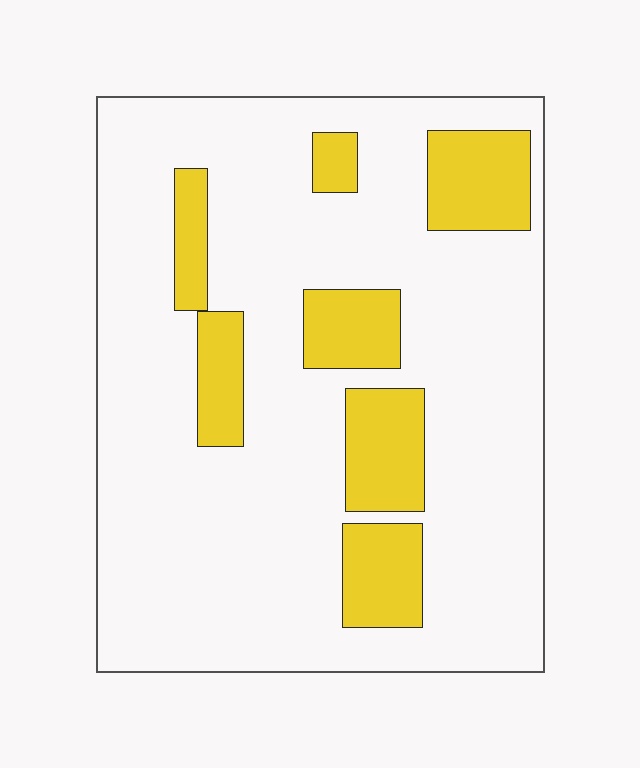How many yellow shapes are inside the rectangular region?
7.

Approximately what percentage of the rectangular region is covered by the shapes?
Approximately 20%.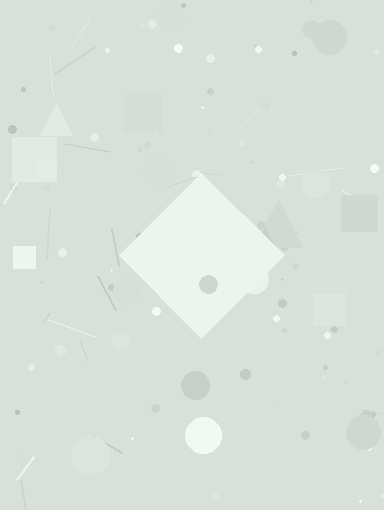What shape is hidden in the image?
A diamond is hidden in the image.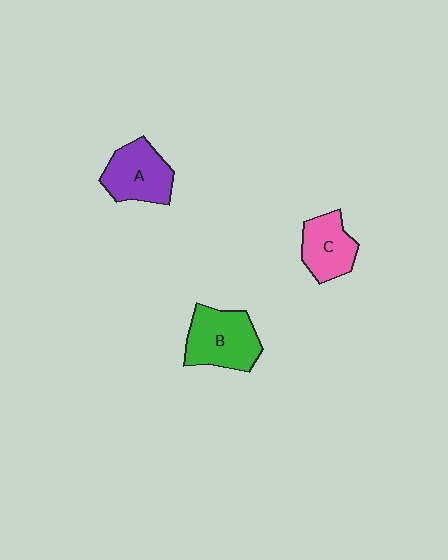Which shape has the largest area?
Shape B (green).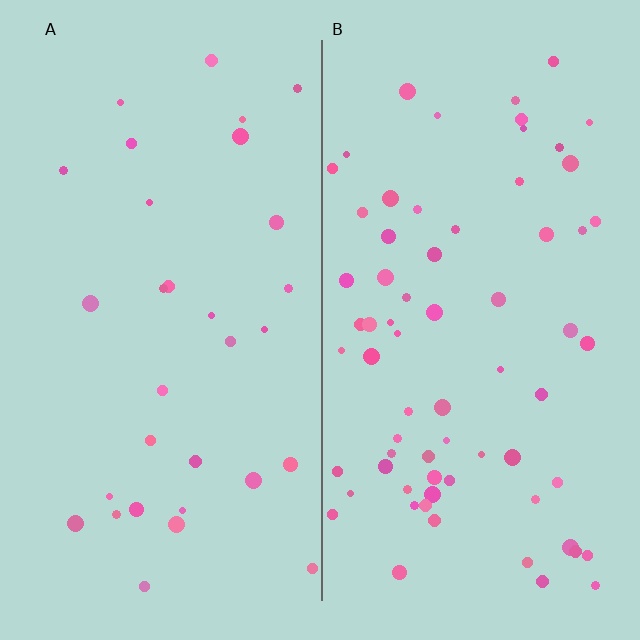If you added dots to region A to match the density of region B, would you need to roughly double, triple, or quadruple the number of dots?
Approximately double.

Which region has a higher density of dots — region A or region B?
B (the right).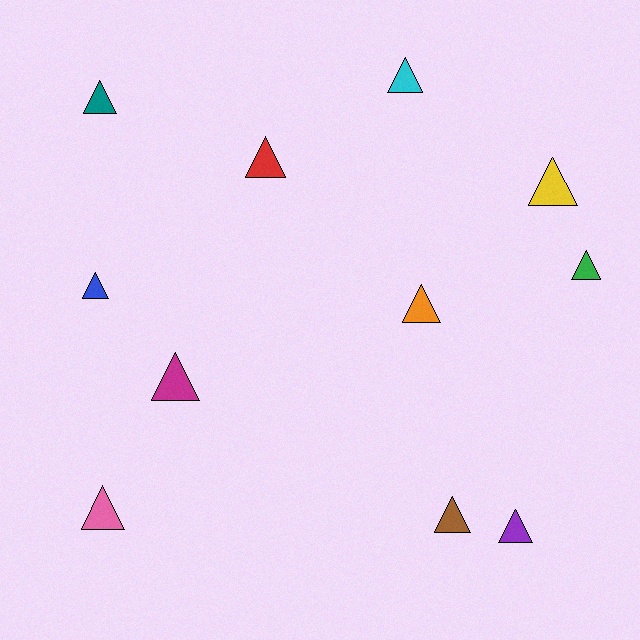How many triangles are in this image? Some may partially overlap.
There are 11 triangles.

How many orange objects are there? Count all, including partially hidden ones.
There is 1 orange object.